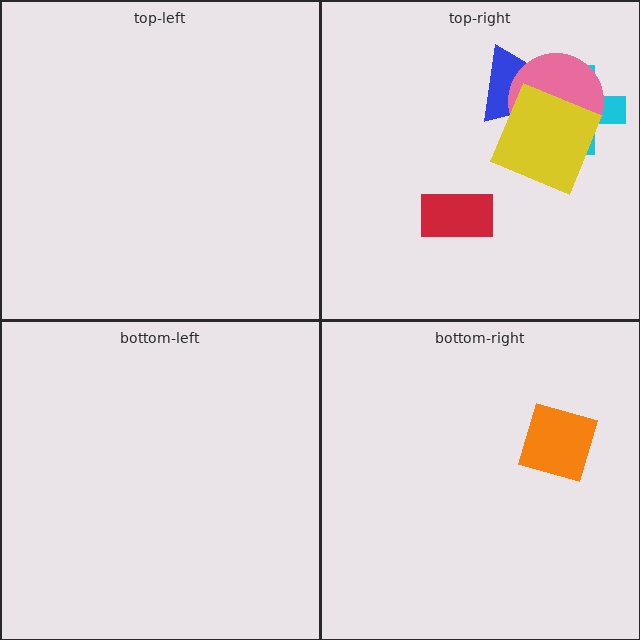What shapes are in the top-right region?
The cyan cross, the blue trapezoid, the red rectangle, the pink circle, the yellow square.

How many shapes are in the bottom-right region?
1.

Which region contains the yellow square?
The top-right region.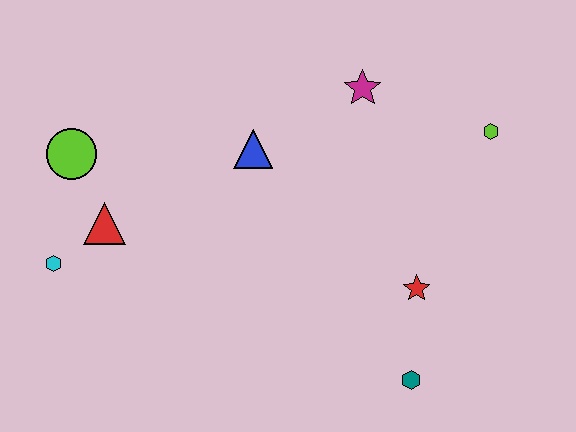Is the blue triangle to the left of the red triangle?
No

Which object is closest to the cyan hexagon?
The red triangle is closest to the cyan hexagon.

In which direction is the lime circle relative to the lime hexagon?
The lime circle is to the left of the lime hexagon.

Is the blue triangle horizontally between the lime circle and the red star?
Yes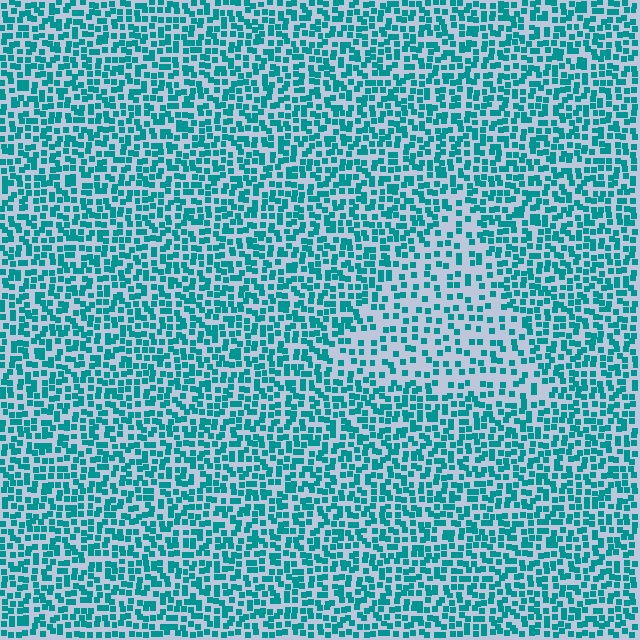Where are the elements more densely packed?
The elements are more densely packed outside the triangle boundary.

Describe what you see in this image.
The image contains small teal elements arranged at two different densities. A triangle-shaped region is visible where the elements are less densely packed than the surrounding area.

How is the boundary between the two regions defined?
The boundary is defined by a change in element density (approximately 1.9x ratio). All elements are the same color, size, and shape.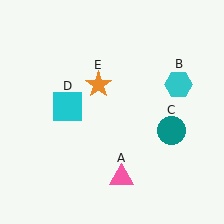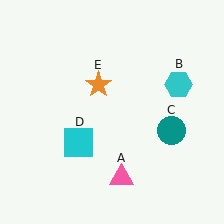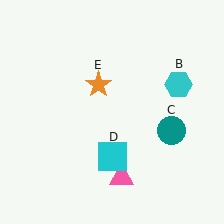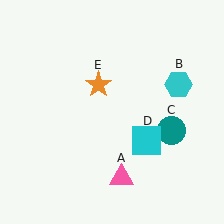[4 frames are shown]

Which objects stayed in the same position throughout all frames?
Pink triangle (object A) and cyan hexagon (object B) and teal circle (object C) and orange star (object E) remained stationary.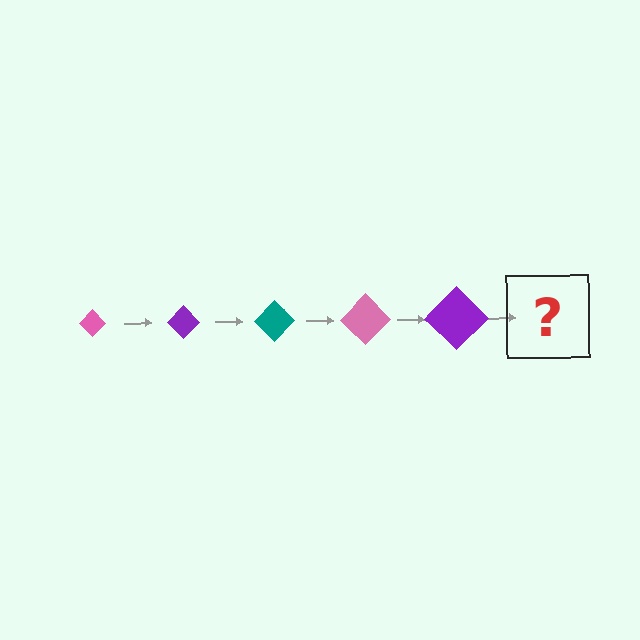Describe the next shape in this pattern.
It should be a teal diamond, larger than the previous one.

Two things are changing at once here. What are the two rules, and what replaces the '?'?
The two rules are that the diamond grows larger each step and the color cycles through pink, purple, and teal. The '?' should be a teal diamond, larger than the previous one.